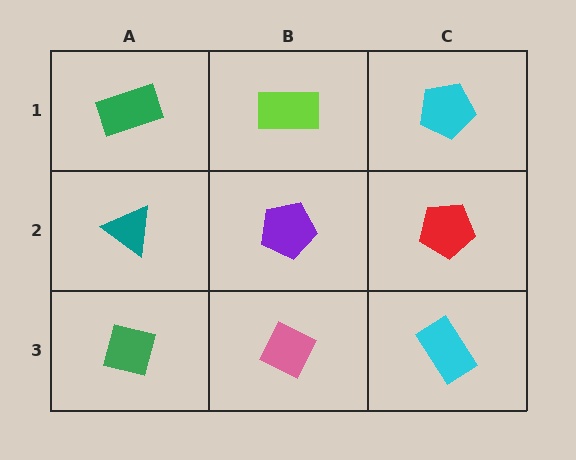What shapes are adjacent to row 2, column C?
A cyan pentagon (row 1, column C), a cyan rectangle (row 3, column C), a purple pentagon (row 2, column B).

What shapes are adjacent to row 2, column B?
A lime rectangle (row 1, column B), a pink diamond (row 3, column B), a teal triangle (row 2, column A), a red pentagon (row 2, column C).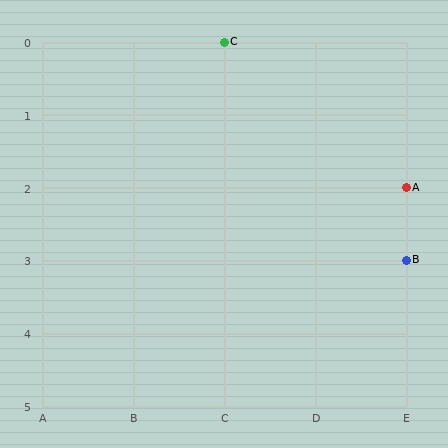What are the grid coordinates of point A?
Point A is at grid coordinates (E, 2).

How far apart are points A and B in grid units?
Points A and B are 1 row apart.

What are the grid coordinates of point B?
Point B is at grid coordinates (E, 3).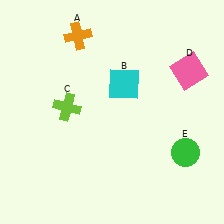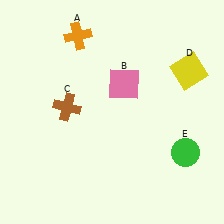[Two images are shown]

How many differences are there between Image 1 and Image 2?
There are 3 differences between the two images.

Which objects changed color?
B changed from cyan to pink. C changed from lime to brown. D changed from pink to yellow.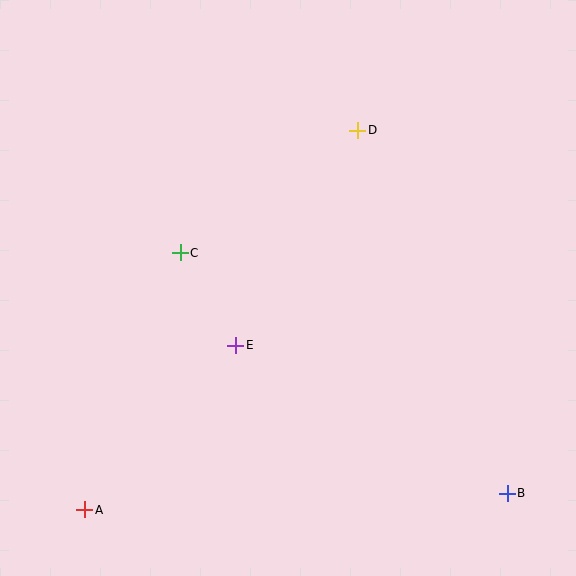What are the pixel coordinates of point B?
Point B is at (507, 494).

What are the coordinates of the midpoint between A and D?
The midpoint between A and D is at (221, 320).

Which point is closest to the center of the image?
Point E at (236, 345) is closest to the center.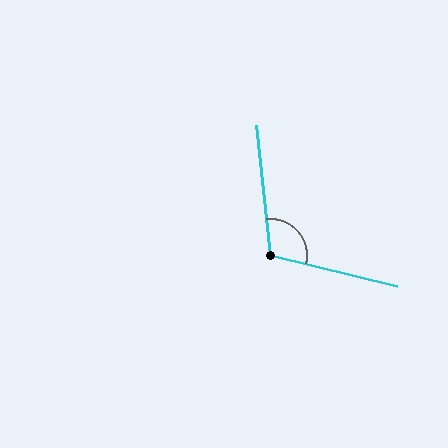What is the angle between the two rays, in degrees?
Approximately 110 degrees.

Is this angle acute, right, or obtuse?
It is obtuse.